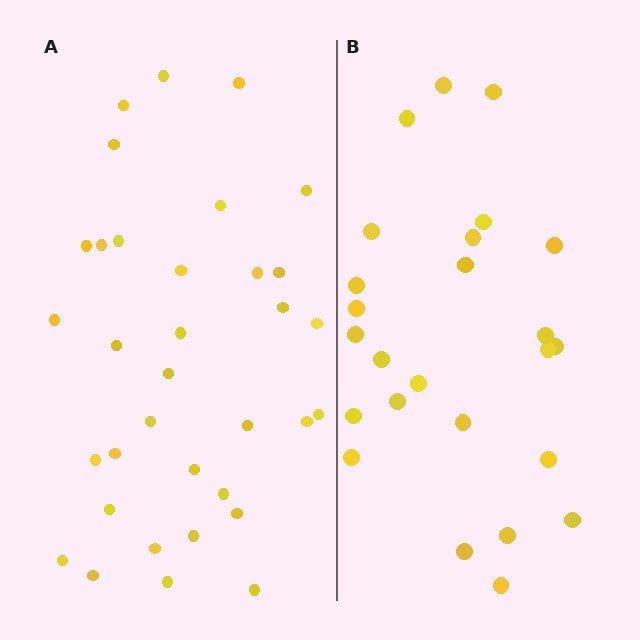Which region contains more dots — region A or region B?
Region A (the left region) has more dots.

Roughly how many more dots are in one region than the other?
Region A has roughly 8 or so more dots than region B.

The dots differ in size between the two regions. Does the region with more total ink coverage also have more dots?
No. Region B has more total ink coverage because its dots are larger, but region A actually contains more individual dots. Total area can be misleading — the number of items is what matters here.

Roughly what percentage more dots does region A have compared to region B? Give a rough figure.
About 35% more.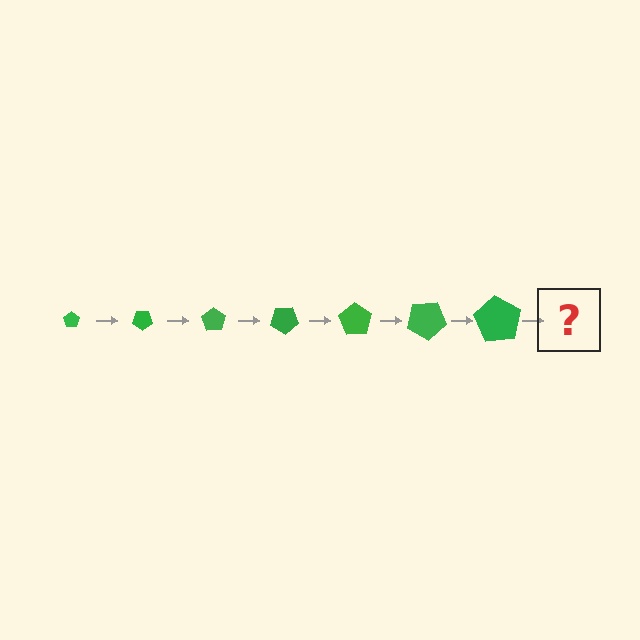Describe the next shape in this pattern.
It should be a pentagon, larger than the previous one and rotated 245 degrees from the start.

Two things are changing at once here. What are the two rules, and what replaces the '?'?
The two rules are that the pentagon grows larger each step and it rotates 35 degrees each step. The '?' should be a pentagon, larger than the previous one and rotated 245 degrees from the start.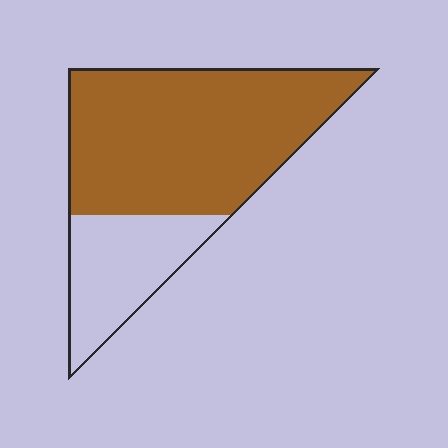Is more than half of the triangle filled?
Yes.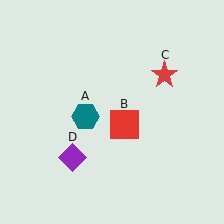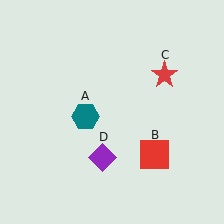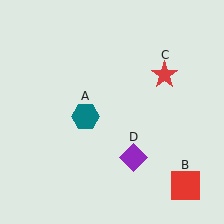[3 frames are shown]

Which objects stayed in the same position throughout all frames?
Teal hexagon (object A) and red star (object C) remained stationary.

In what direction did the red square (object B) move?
The red square (object B) moved down and to the right.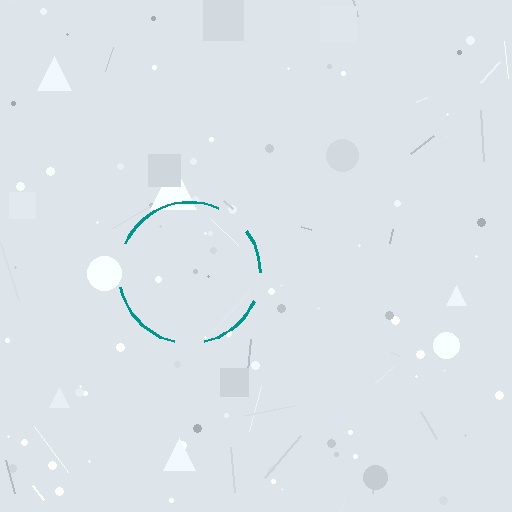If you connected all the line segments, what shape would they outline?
They would outline a circle.